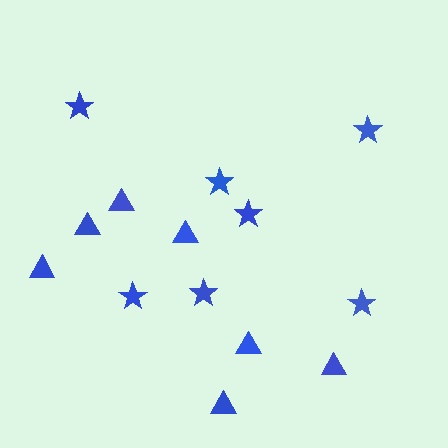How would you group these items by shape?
There are 2 groups: one group of triangles (7) and one group of stars (7).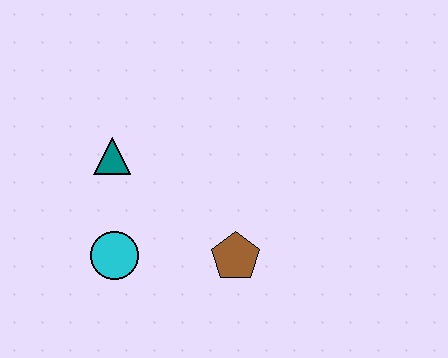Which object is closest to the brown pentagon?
The cyan circle is closest to the brown pentagon.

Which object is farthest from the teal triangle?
The brown pentagon is farthest from the teal triangle.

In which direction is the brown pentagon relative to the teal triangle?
The brown pentagon is to the right of the teal triangle.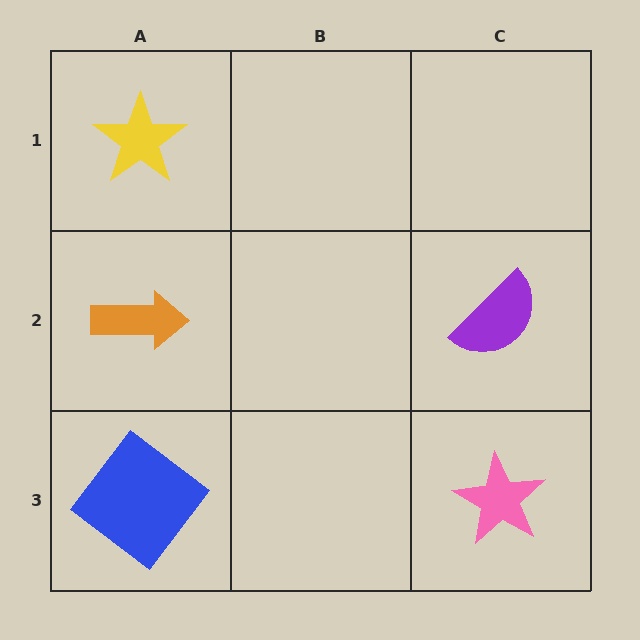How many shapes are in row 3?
2 shapes.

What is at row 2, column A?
An orange arrow.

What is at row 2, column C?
A purple semicircle.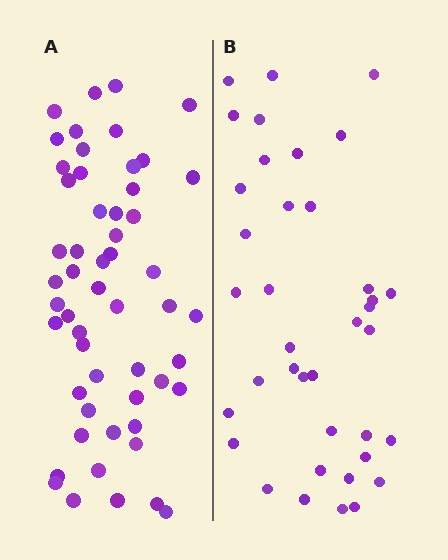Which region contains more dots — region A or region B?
Region A (the left region) has more dots.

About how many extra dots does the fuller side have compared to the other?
Region A has approximately 15 more dots than region B.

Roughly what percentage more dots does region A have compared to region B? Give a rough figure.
About 40% more.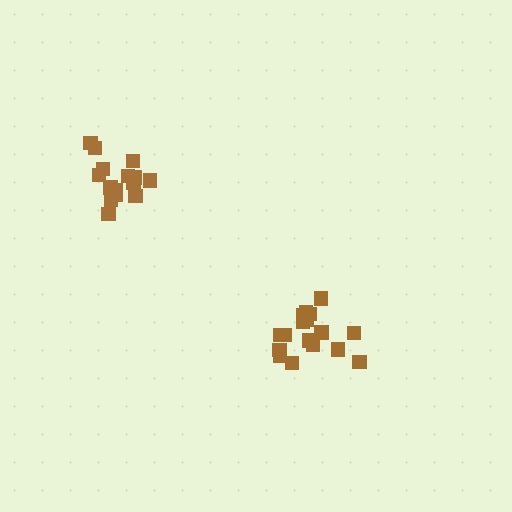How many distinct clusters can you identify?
There are 2 distinct clusters.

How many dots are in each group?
Group 1: 18 dots, Group 2: 15 dots (33 total).